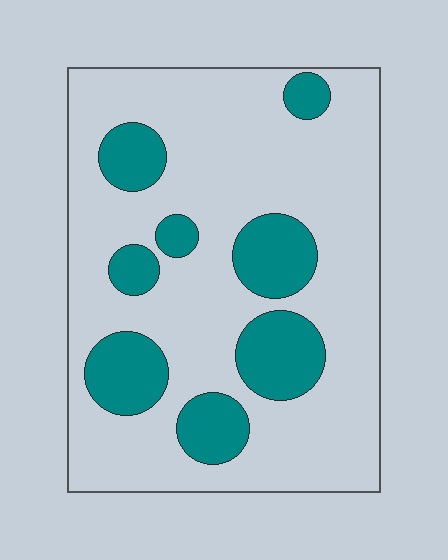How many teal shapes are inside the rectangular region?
8.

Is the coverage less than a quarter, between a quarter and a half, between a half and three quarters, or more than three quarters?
Less than a quarter.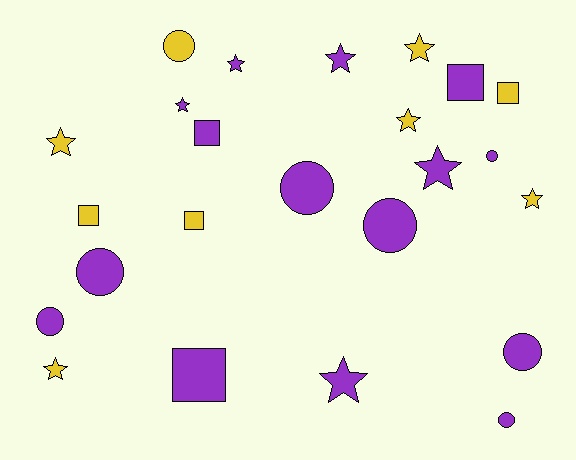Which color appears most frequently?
Purple, with 15 objects.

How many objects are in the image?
There are 24 objects.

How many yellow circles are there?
There is 1 yellow circle.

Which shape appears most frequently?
Star, with 10 objects.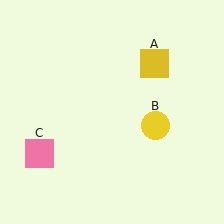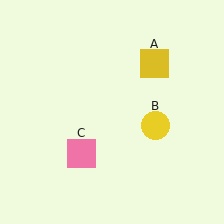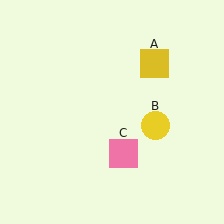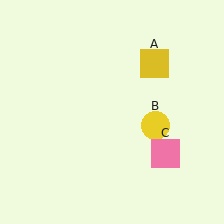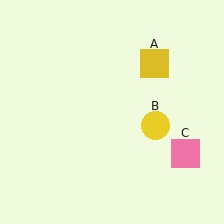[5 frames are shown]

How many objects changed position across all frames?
1 object changed position: pink square (object C).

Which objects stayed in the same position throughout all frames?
Yellow square (object A) and yellow circle (object B) remained stationary.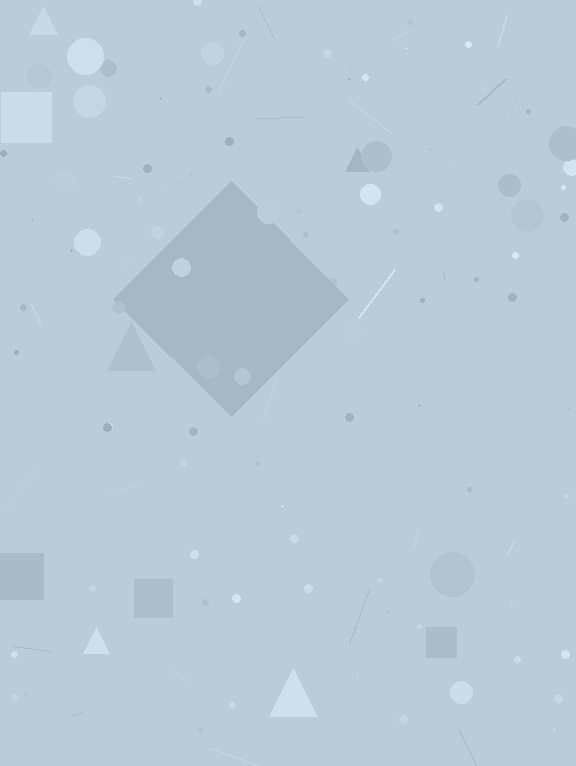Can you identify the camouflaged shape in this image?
The camouflaged shape is a diamond.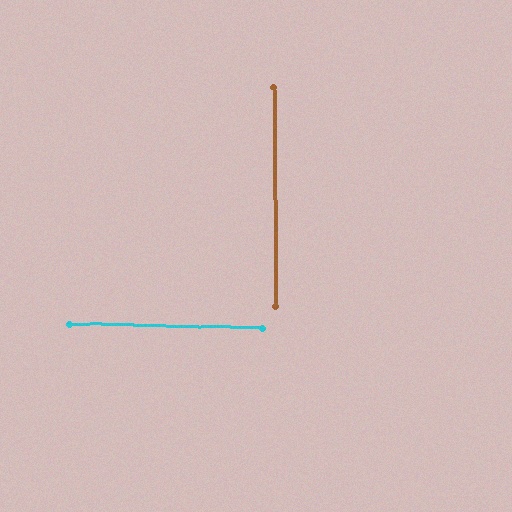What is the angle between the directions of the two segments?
Approximately 88 degrees.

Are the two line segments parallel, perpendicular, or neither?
Perpendicular — they meet at approximately 88°.